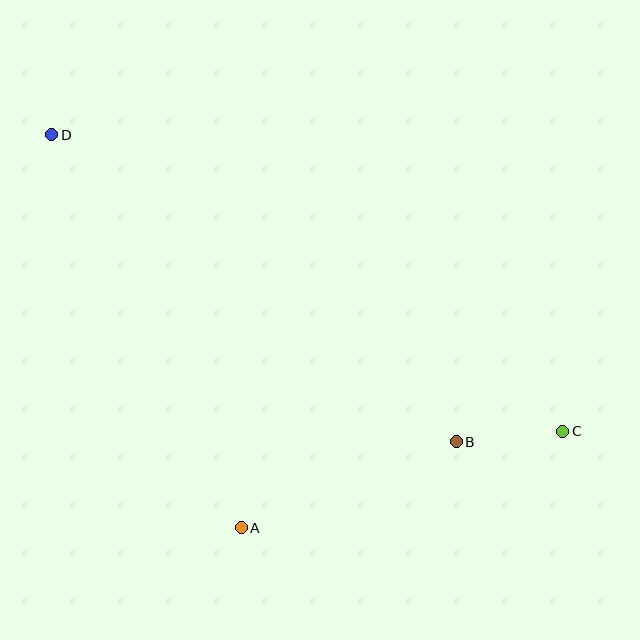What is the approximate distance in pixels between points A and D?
The distance between A and D is approximately 437 pixels.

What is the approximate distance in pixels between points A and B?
The distance between A and B is approximately 232 pixels.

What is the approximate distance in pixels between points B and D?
The distance between B and D is approximately 508 pixels.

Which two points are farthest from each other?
Points C and D are farthest from each other.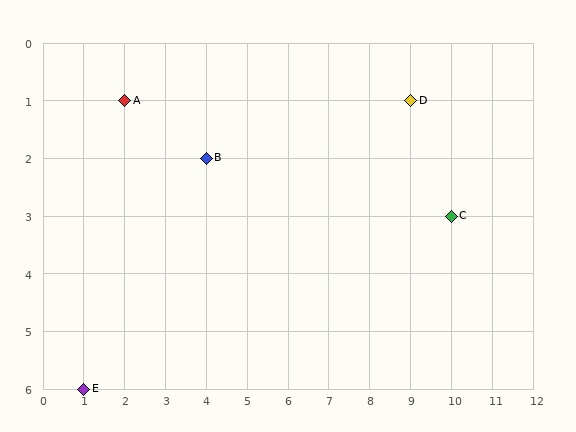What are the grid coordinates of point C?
Point C is at grid coordinates (10, 3).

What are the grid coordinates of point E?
Point E is at grid coordinates (1, 6).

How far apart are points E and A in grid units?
Points E and A are 1 column and 5 rows apart (about 5.1 grid units diagonally).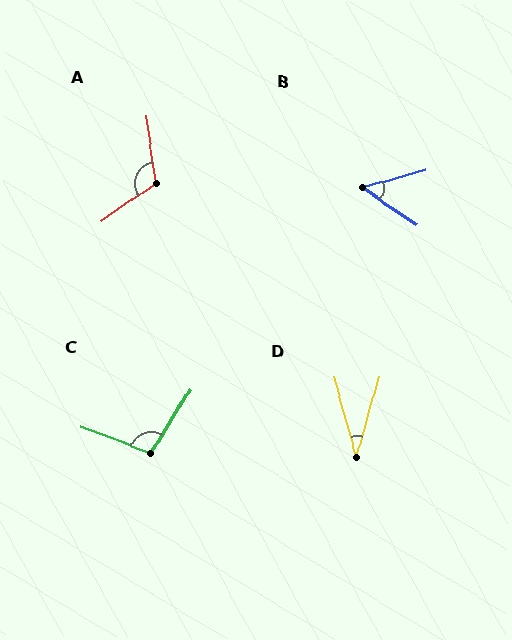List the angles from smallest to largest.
D (32°), B (49°), C (101°), A (117°).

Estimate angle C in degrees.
Approximately 101 degrees.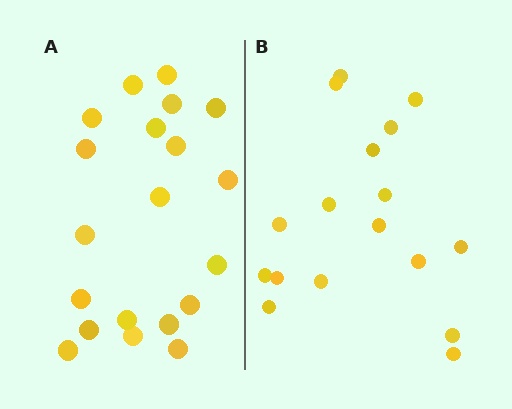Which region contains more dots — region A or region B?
Region A (the left region) has more dots.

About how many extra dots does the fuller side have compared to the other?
Region A has just a few more — roughly 2 or 3 more dots than region B.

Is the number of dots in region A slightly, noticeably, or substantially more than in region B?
Region A has only slightly more — the two regions are fairly close. The ratio is roughly 1.2 to 1.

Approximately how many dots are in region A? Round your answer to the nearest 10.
About 20 dots.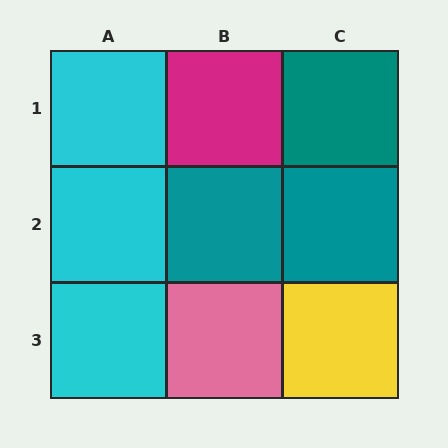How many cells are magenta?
1 cell is magenta.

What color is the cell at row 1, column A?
Cyan.